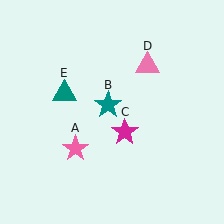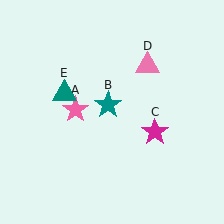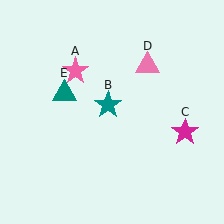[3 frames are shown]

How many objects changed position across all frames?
2 objects changed position: pink star (object A), magenta star (object C).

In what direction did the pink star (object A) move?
The pink star (object A) moved up.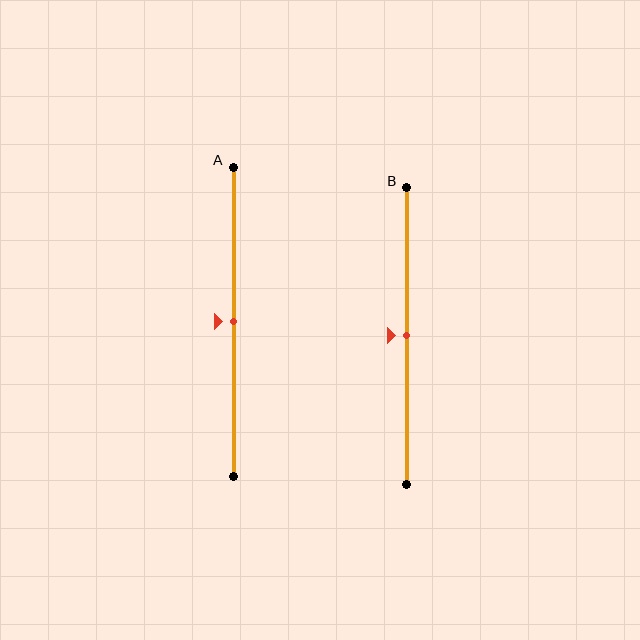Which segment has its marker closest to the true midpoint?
Segment A has its marker closest to the true midpoint.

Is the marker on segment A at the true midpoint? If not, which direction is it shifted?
Yes, the marker on segment A is at the true midpoint.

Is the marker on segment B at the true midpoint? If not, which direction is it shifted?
Yes, the marker on segment B is at the true midpoint.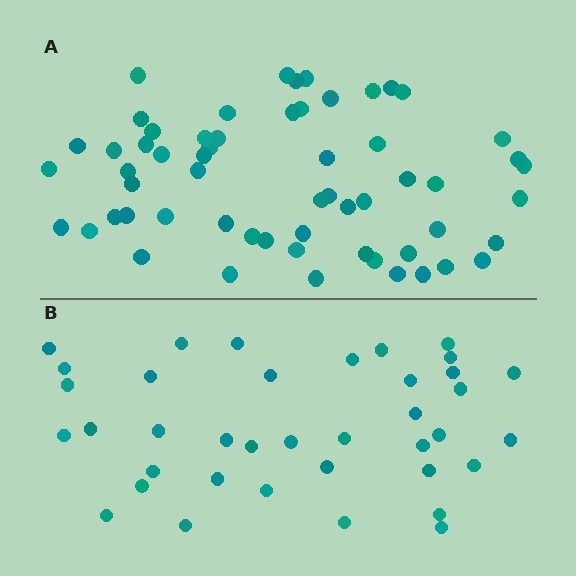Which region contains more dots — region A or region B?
Region A (the top region) has more dots.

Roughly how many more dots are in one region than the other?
Region A has approximately 20 more dots than region B.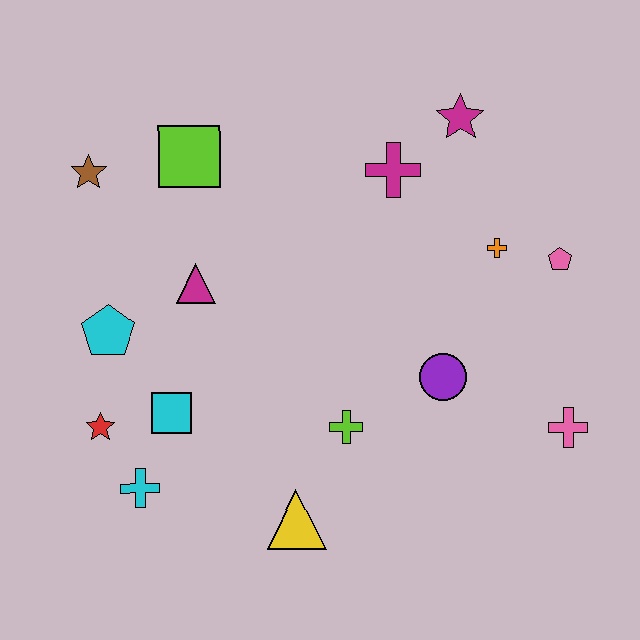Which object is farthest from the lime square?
The pink cross is farthest from the lime square.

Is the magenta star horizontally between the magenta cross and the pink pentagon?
Yes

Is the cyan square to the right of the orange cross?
No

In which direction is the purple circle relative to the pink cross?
The purple circle is to the left of the pink cross.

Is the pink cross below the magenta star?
Yes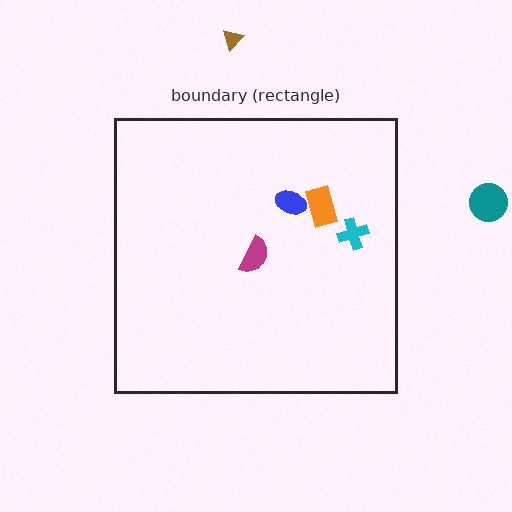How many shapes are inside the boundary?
4 inside, 2 outside.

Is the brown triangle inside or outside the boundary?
Outside.